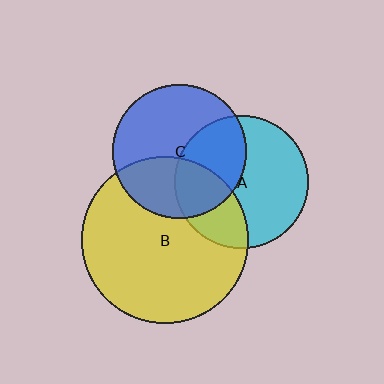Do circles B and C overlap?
Yes.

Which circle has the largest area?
Circle B (yellow).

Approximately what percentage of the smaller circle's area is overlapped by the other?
Approximately 35%.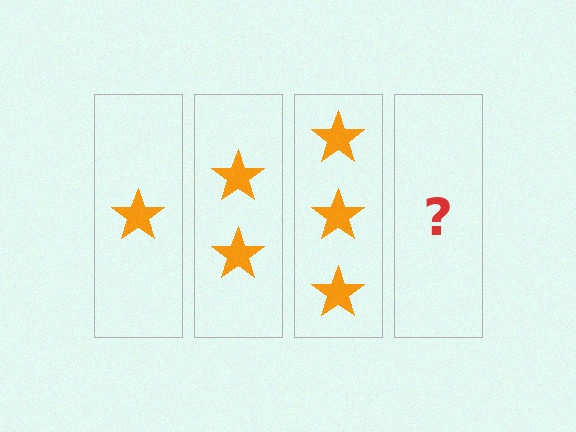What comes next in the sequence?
The next element should be 4 stars.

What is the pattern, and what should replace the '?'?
The pattern is that each step adds one more star. The '?' should be 4 stars.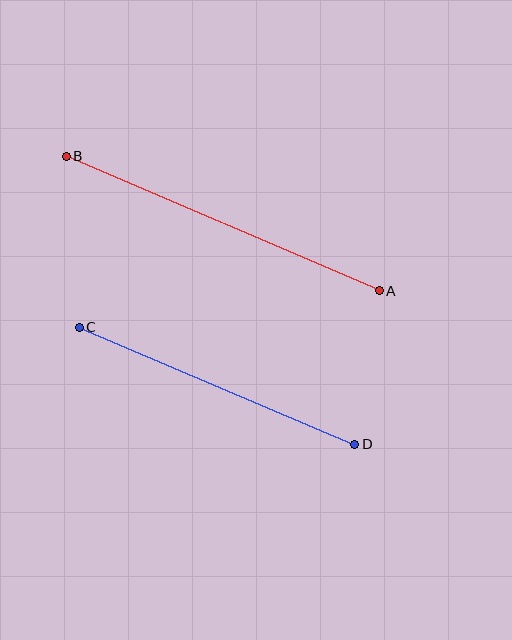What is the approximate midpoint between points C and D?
The midpoint is at approximately (217, 386) pixels.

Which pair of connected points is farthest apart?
Points A and B are farthest apart.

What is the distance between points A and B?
The distance is approximately 341 pixels.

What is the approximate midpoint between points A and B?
The midpoint is at approximately (223, 224) pixels.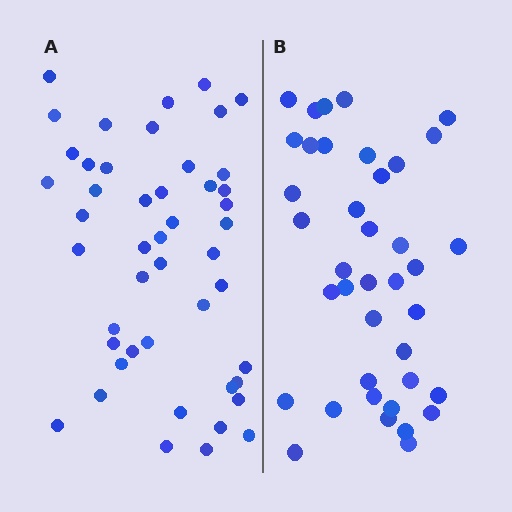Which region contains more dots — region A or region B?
Region A (the left region) has more dots.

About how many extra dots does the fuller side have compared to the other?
Region A has roughly 8 or so more dots than region B.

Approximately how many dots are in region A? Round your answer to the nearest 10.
About 50 dots. (The exact count is 47, which rounds to 50.)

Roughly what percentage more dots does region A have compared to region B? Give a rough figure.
About 20% more.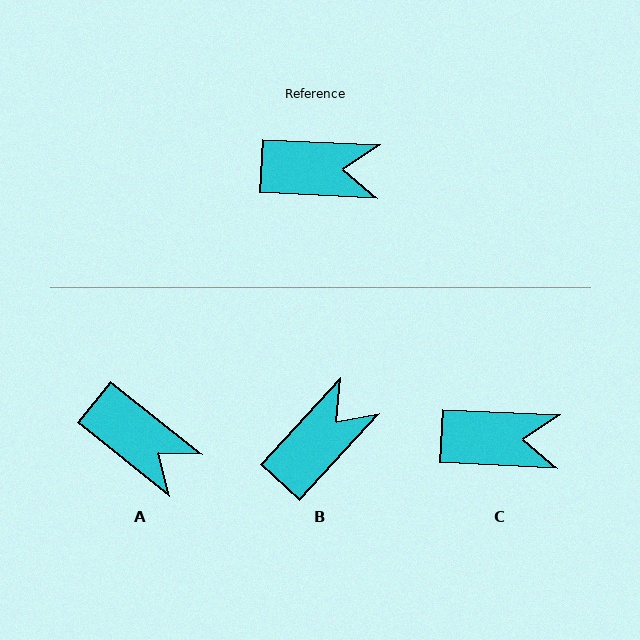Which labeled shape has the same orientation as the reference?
C.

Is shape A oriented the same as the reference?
No, it is off by about 36 degrees.